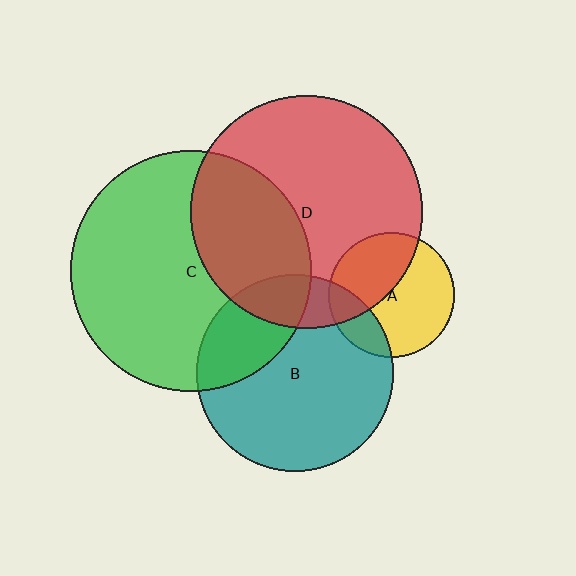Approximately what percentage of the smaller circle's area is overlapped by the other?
Approximately 20%.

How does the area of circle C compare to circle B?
Approximately 1.5 times.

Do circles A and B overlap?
Yes.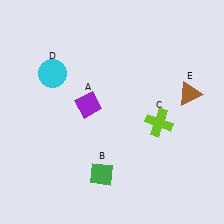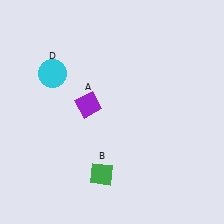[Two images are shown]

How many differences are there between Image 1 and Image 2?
There are 2 differences between the two images.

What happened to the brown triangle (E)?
The brown triangle (E) was removed in Image 2. It was in the top-right area of Image 1.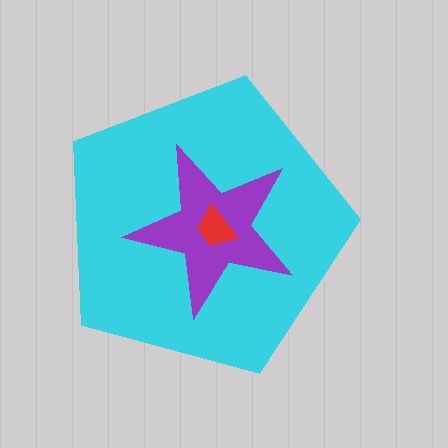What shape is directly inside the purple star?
The red trapezoid.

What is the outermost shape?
The cyan pentagon.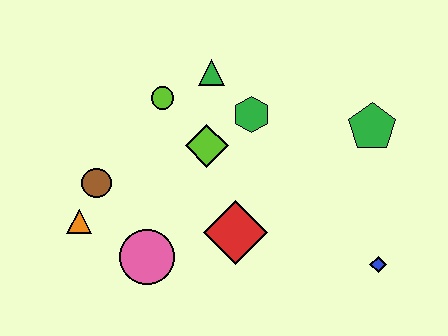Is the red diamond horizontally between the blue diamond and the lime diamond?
Yes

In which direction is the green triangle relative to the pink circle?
The green triangle is above the pink circle.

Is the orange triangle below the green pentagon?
Yes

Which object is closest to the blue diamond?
The green pentagon is closest to the blue diamond.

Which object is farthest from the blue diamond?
The orange triangle is farthest from the blue diamond.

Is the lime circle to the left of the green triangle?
Yes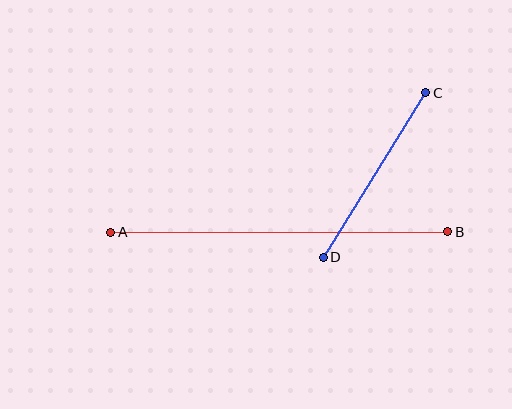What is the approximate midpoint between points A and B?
The midpoint is at approximately (279, 232) pixels.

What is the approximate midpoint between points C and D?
The midpoint is at approximately (374, 175) pixels.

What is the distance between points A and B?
The distance is approximately 337 pixels.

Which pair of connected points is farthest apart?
Points A and B are farthest apart.